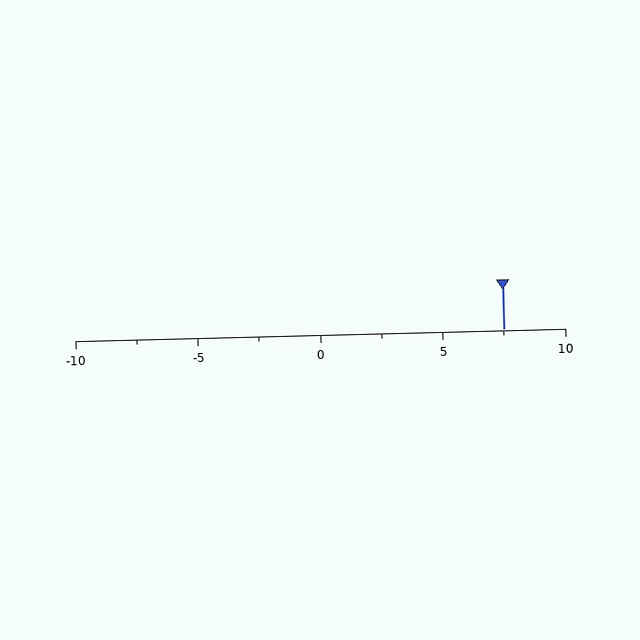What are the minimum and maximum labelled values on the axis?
The axis runs from -10 to 10.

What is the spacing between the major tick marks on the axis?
The major ticks are spaced 5 apart.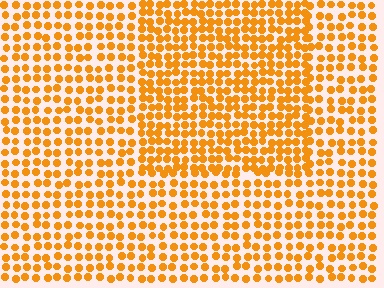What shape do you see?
I see a rectangle.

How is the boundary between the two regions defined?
The boundary is defined by a change in element density (approximately 1.5x ratio). All elements are the same color, size, and shape.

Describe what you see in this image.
The image contains small orange elements arranged at two different densities. A rectangle-shaped region is visible where the elements are more densely packed than the surrounding area.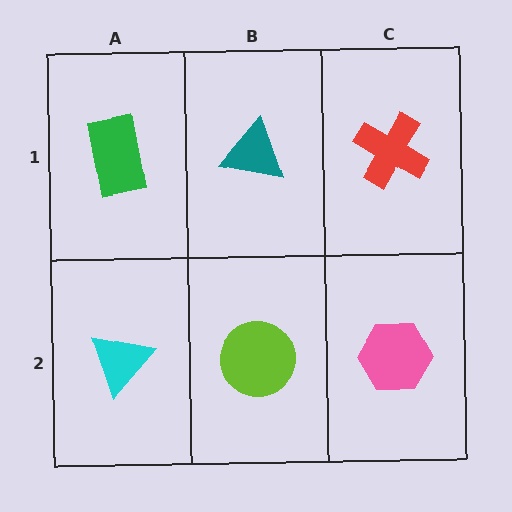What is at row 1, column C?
A red cross.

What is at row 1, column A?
A green rectangle.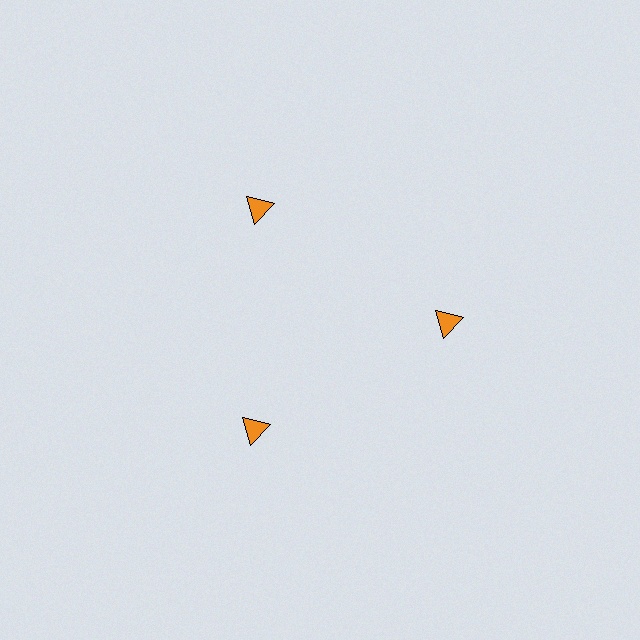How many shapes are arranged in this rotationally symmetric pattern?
There are 3 shapes, arranged in 3 groups of 1.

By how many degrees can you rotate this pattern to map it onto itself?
The pattern maps onto itself every 120 degrees of rotation.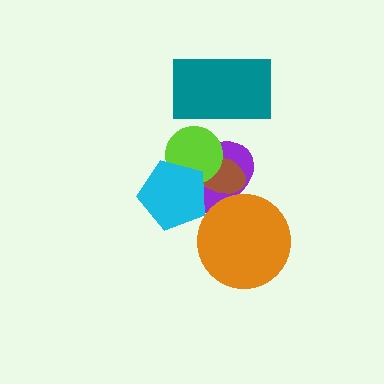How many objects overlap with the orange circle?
1 object overlaps with the orange circle.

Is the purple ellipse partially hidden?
Yes, it is partially covered by another shape.